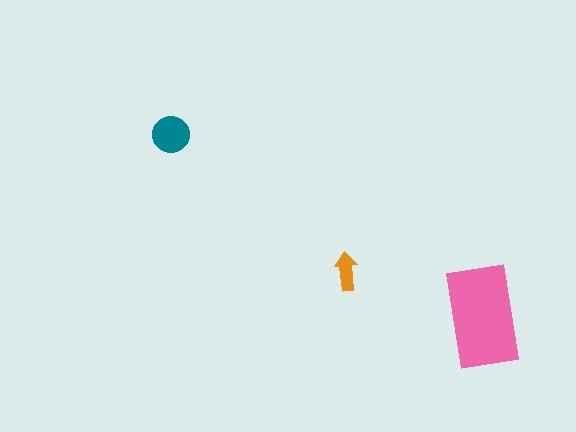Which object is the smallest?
The orange arrow.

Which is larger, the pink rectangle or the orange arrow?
The pink rectangle.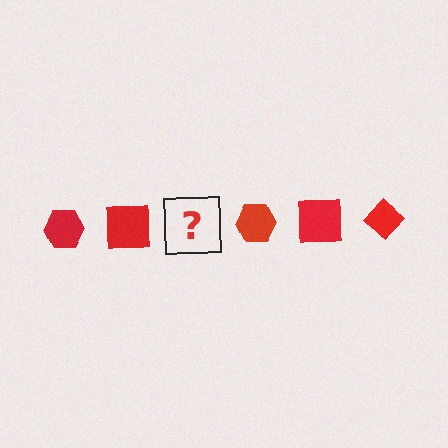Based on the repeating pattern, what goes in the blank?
The blank should be a red diamond.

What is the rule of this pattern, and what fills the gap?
The rule is that the pattern cycles through hexagon, square, diamond shapes in red. The gap should be filled with a red diamond.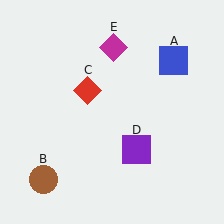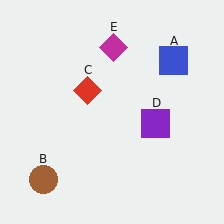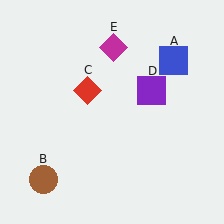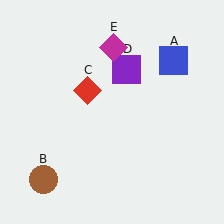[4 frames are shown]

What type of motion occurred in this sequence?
The purple square (object D) rotated counterclockwise around the center of the scene.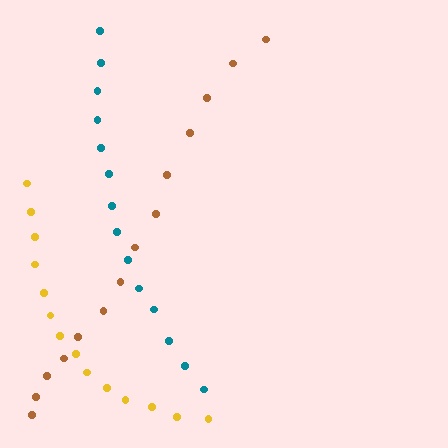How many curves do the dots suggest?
There are 3 distinct paths.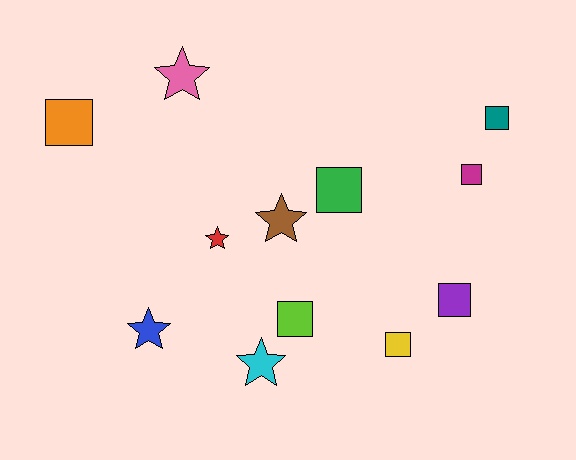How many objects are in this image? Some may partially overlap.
There are 12 objects.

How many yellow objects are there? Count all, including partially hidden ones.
There is 1 yellow object.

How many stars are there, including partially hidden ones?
There are 5 stars.